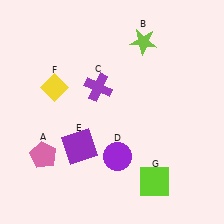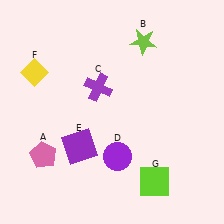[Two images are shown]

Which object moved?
The yellow diamond (F) moved left.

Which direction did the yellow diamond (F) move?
The yellow diamond (F) moved left.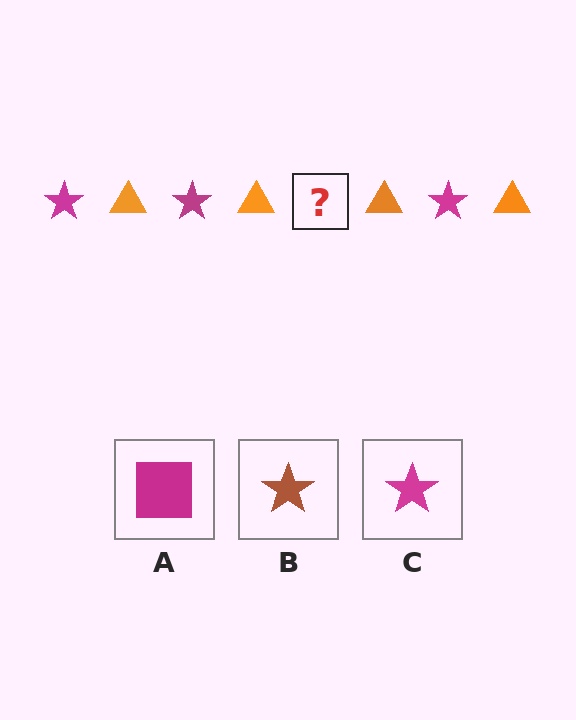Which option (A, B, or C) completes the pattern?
C.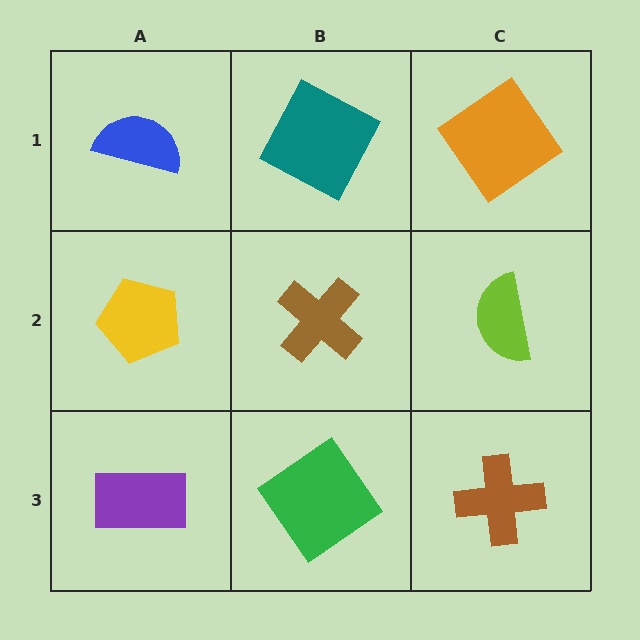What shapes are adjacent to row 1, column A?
A yellow pentagon (row 2, column A), a teal square (row 1, column B).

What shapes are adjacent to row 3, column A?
A yellow pentagon (row 2, column A), a green diamond (row 3, column B).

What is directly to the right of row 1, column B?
An orange diamond.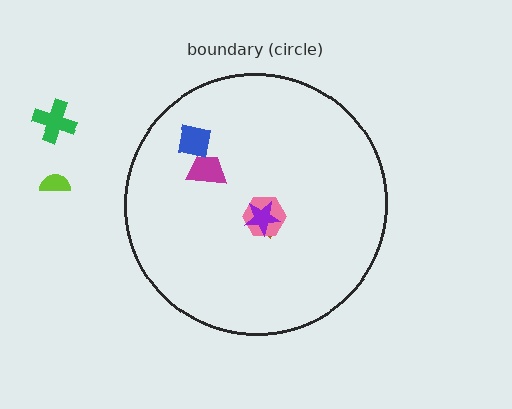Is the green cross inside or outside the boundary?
Outside.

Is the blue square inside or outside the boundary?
Inside.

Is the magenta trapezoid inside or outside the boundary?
Inside.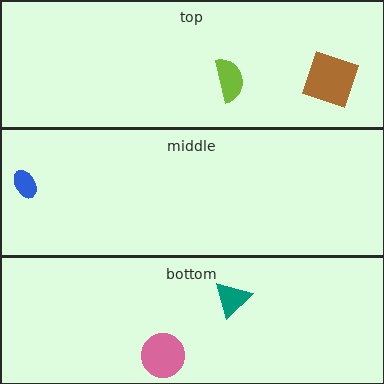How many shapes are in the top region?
2.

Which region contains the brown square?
The top region.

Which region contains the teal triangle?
The bottom region.